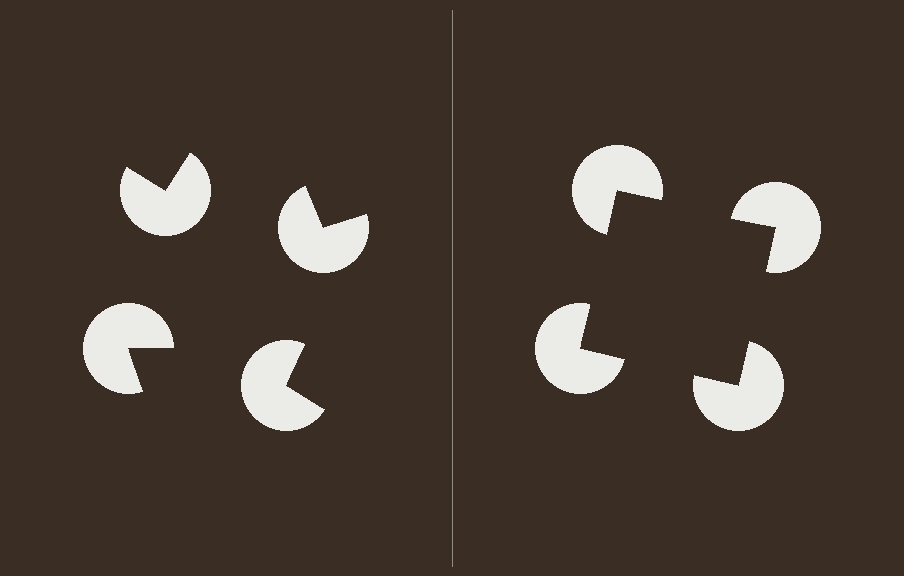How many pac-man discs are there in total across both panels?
8 — 4 on each side.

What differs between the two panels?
The pac-man discs are positioned identically on both sides; only the wedge orientations differ. On the right they align to a square; on the left they are misaligned.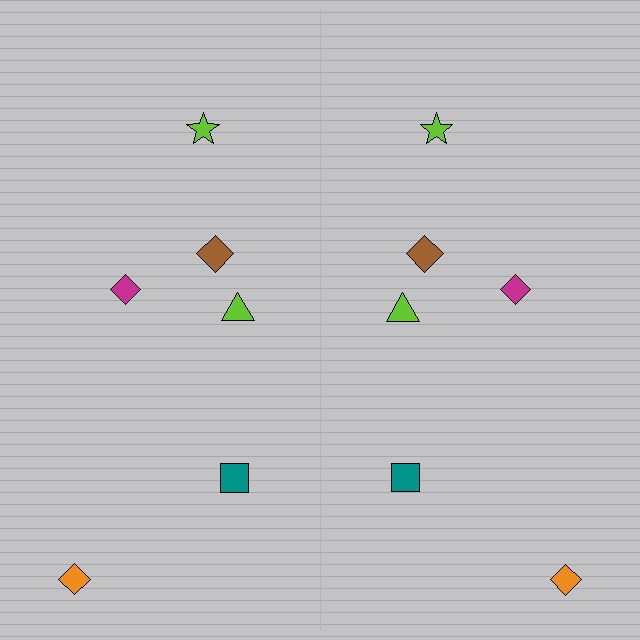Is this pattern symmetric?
Yes, this pattern has bilateral (reflection) symmetry.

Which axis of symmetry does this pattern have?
The pattern has a vertical axis of symmetry running through the center of the image.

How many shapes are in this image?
There are 12 shapes in this image.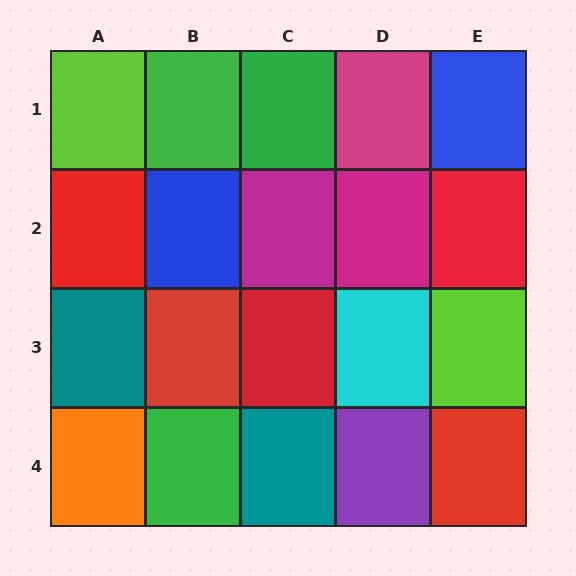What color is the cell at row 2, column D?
Magenta.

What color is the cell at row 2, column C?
Magenta.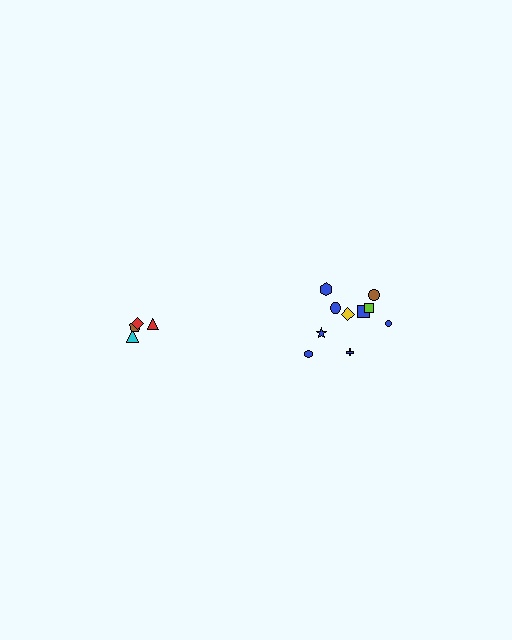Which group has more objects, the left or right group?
The right group.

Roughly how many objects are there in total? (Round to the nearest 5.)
Roughly 15 objects in total.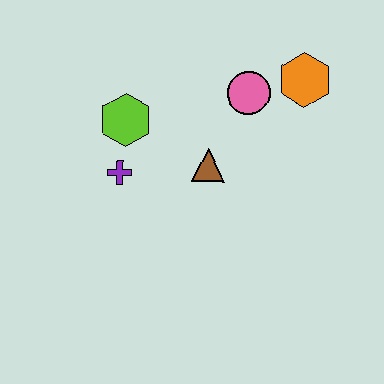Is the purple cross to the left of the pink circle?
Yes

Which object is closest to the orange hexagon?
The pink circle is closest to the orange hexagon.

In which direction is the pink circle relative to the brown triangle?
The pink circle is above the brown triangle.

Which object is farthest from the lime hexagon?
The orange hexagon is farthest from the lime hexagon.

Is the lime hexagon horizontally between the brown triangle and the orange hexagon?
No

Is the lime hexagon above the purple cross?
Yes